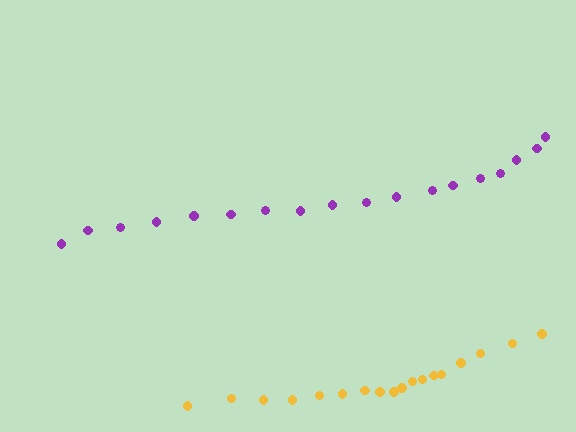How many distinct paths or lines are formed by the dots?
There are 2 distinct paths.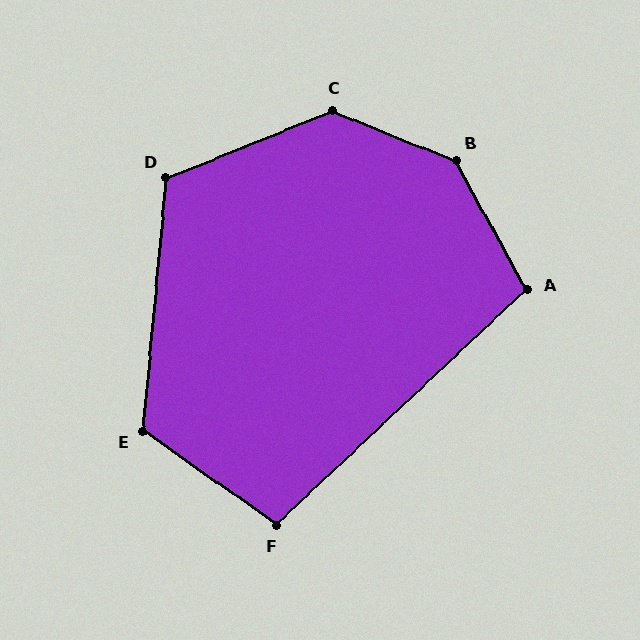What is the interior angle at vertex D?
Approximately 117 degrees (obtuse).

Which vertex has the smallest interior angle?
F, at approximately 102 degrees.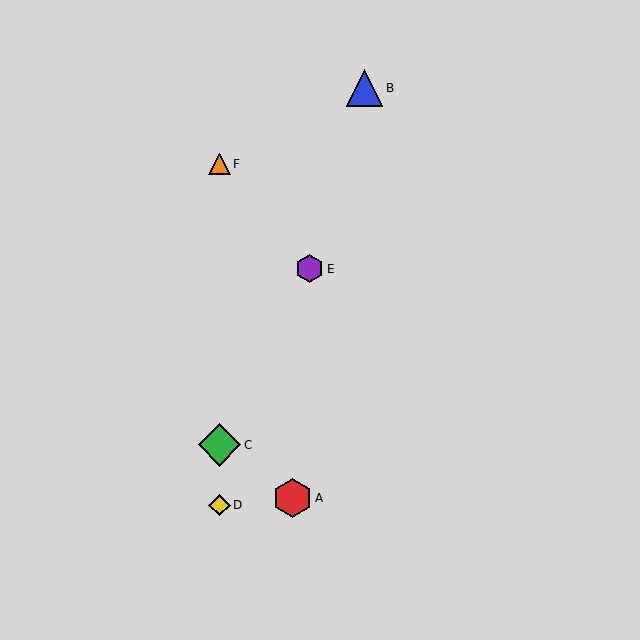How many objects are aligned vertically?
3 objects (C, D, F) are aligned vertically.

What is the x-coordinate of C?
Object C is at x≈220.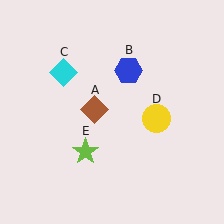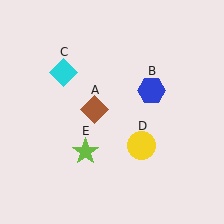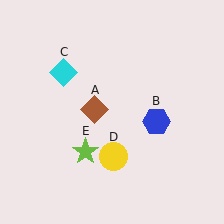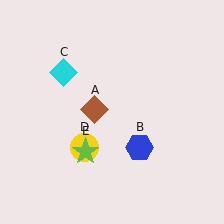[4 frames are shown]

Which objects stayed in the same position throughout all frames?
Brown diamond (object A) and cyan diamond (object C) and lime star (object E) remained stationary.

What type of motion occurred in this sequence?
The blue hexagon (object B), yellow circle (object D) rotated clockwise around the center of the scene.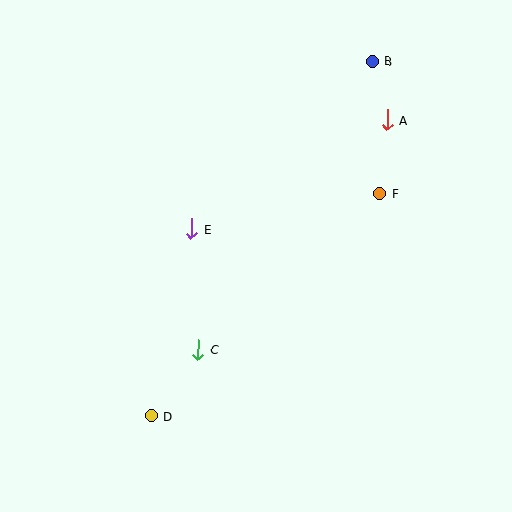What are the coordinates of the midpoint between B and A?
The midpoint between B and A is at (380, 91).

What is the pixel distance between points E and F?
The distance between E and F is 191 pixels.